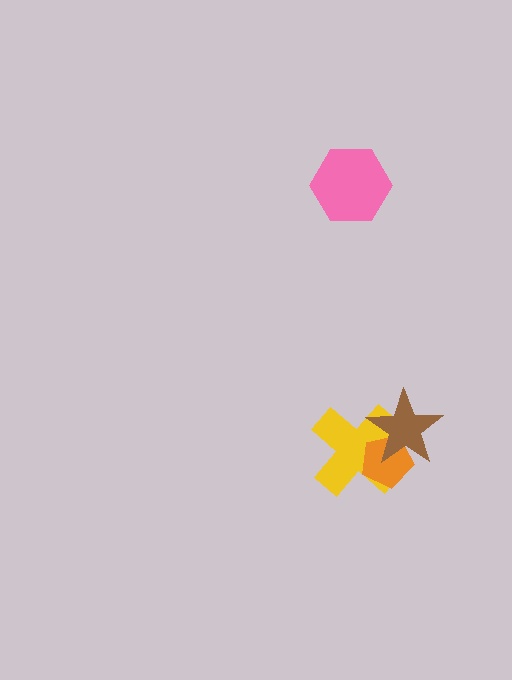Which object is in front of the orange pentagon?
The brown star is in front of the orange pentagon.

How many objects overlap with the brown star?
2 objects overlap with the brown star.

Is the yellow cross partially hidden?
Yes, it is partially covered by another shape.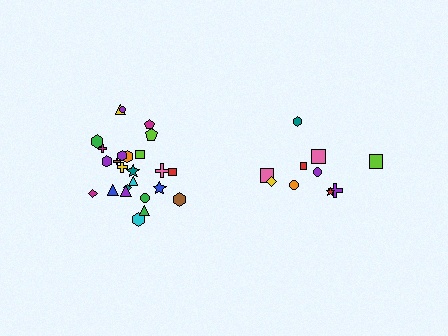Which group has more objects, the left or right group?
The left group.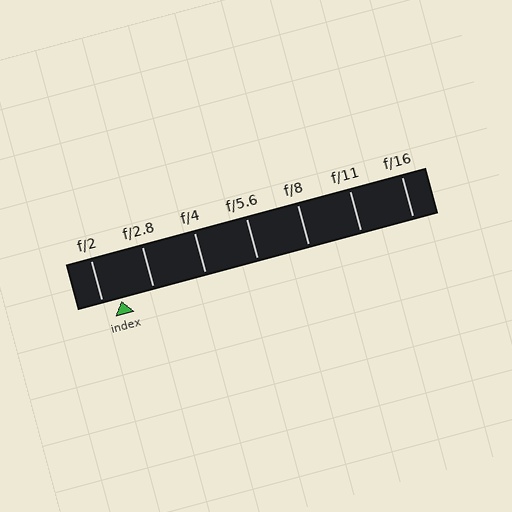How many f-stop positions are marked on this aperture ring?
There are 7 f-stop positions marked.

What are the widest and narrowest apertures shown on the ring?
The widest aperture shown is f/2 and the narrowest is f/16.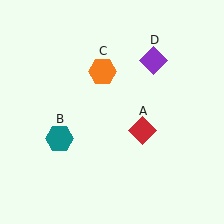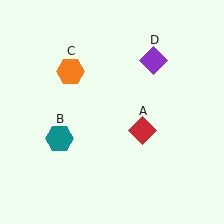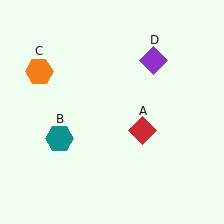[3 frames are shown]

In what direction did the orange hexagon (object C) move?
The orange hexagon (object C) moved left.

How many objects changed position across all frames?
1 object changed position: orange hexagon (object C).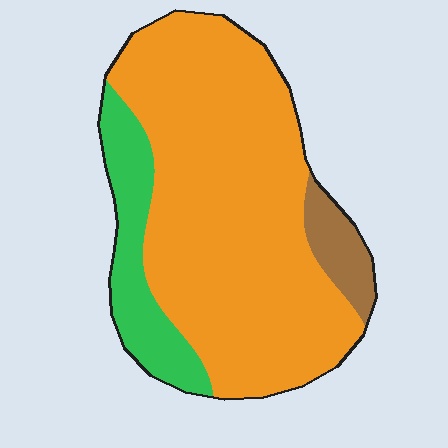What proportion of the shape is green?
Green takes up less than a quarter of the shape.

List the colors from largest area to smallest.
From largest to smallest: orange, green, brown.